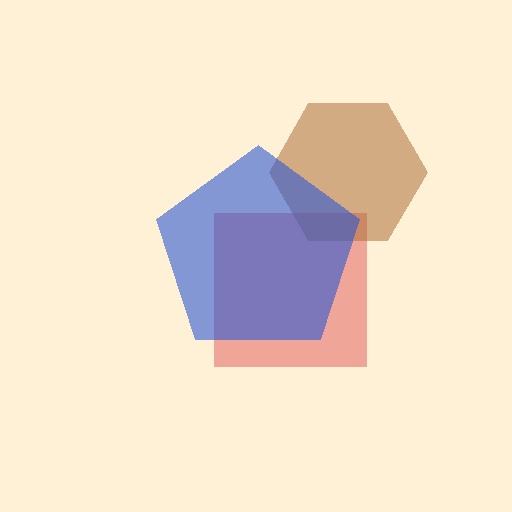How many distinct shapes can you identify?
There are 3 distinct shapes: a red square, a brown hexagon, a blue pentagon.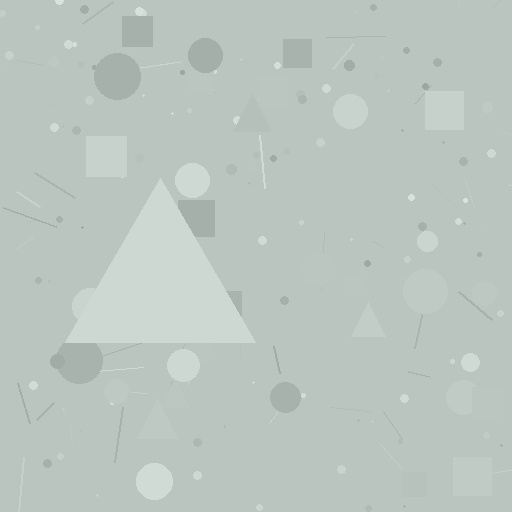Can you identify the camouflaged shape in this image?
The camouflaged shape is a triangle.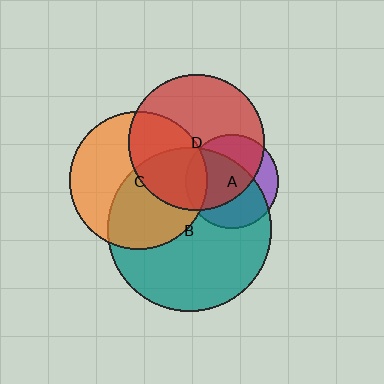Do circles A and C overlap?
Yes.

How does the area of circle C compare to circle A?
Approximately 2.2 times.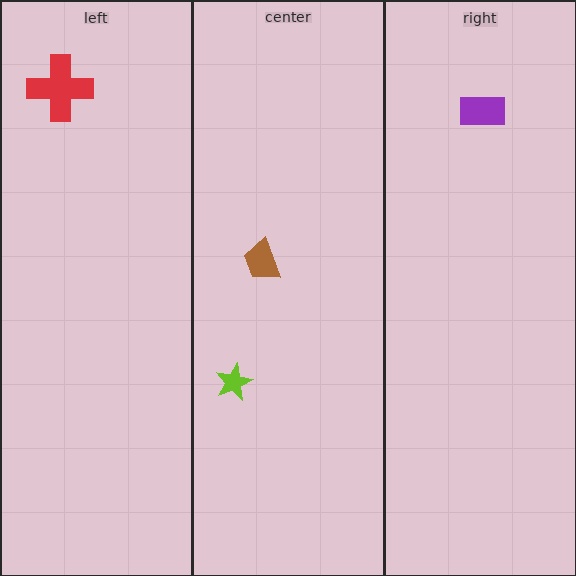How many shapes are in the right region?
1.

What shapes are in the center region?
The brown trapezoid, the lime star.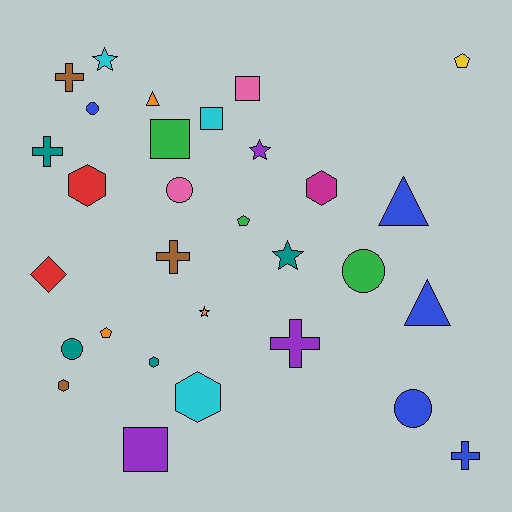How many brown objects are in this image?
There are 3 brown objects.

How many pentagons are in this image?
There are 3 pentagons.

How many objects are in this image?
There are 30 objects.